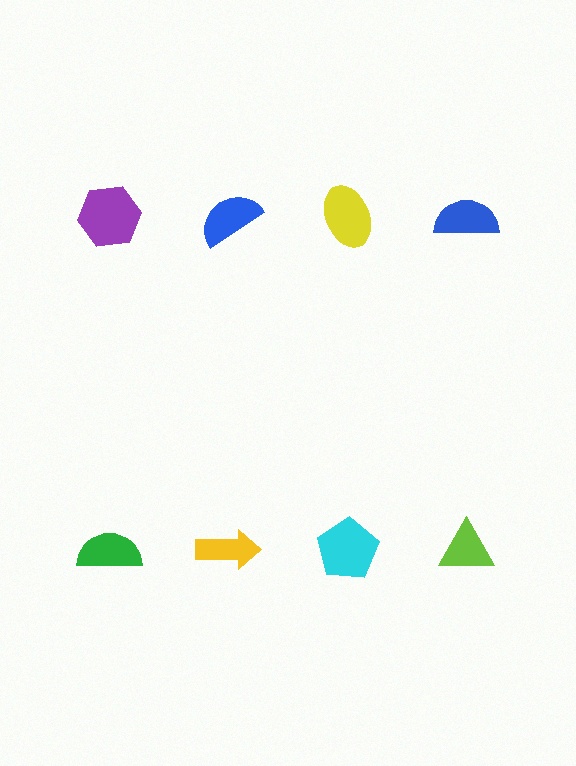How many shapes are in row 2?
4 shapes.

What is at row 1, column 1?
A purple hexagon.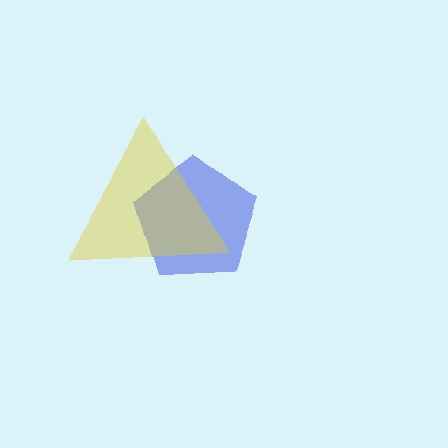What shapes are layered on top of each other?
The layered shapes are: a blue pentagon, a yellow triangle.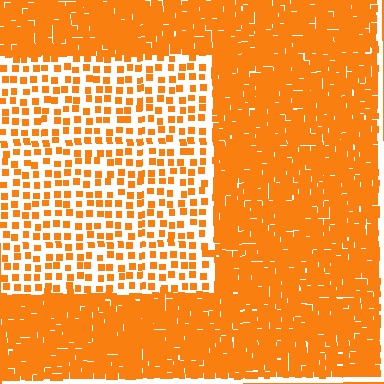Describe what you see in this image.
The image contains small orange elements arranged at two different densities. A rectangle-shaped region is visible where the elements are less densely packed than the surrounding area.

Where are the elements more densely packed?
The elements are more densely packed outside the rectangle boundary.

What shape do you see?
I see a rectangle.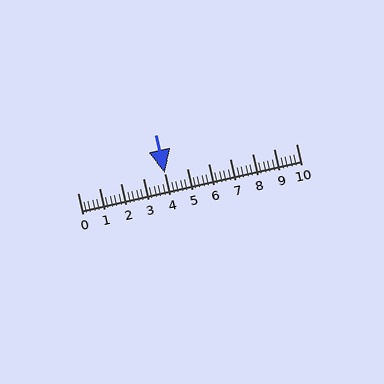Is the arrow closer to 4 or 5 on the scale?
The arrow is closer to 4.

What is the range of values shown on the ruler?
The ruler shows values from 0 to 10.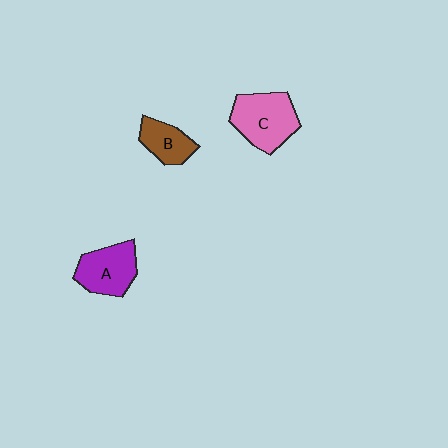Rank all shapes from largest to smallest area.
From largest to smallest: C (pink), A (purple), B (brown).